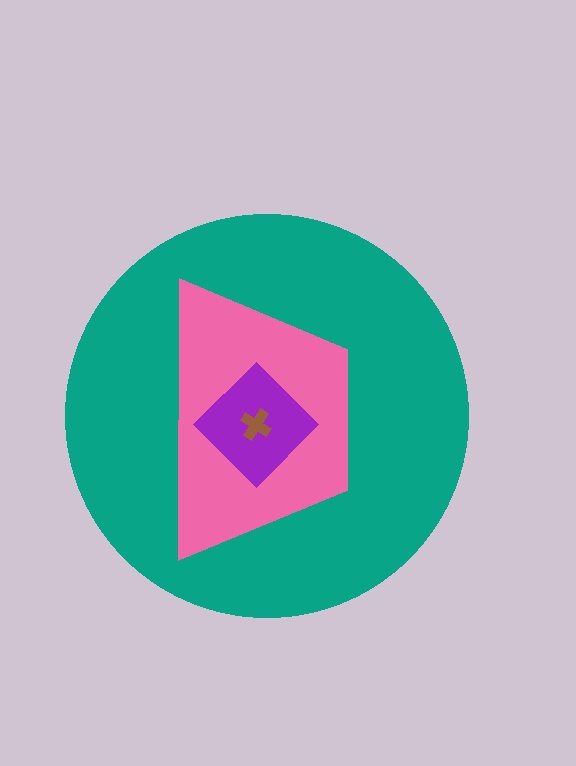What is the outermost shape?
The teal circle.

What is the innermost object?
The brown cross.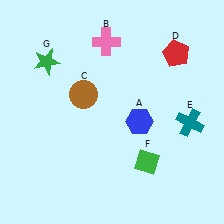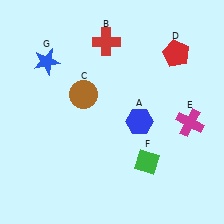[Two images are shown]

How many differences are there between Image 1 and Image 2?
There are 3 differences between the two images.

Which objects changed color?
B changed from pink to red. E changed from teal to magenta. G changed from green to blue.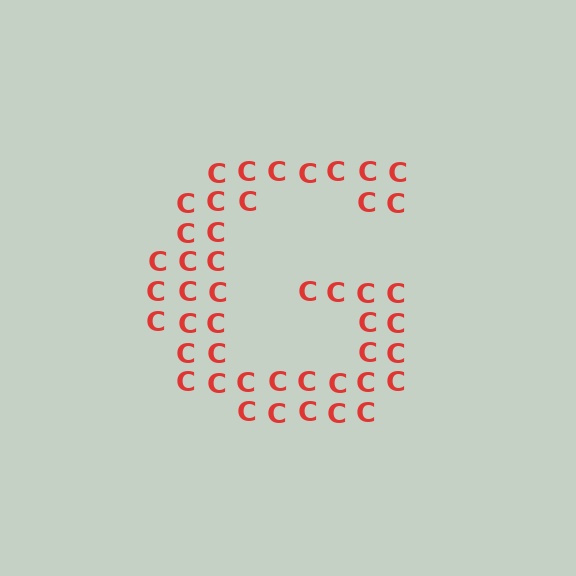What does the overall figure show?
The overall figure shows the letter G.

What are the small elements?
The small elements are letter C's.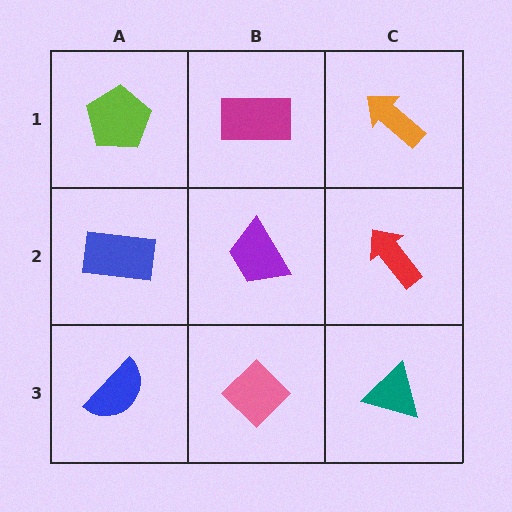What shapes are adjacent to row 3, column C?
A red arrow (row 2, column C), a pink diamond (row 3, column B).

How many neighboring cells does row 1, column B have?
3.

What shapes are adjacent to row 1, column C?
A red arrow (row 2, column C), a magenta rectangle (row 1, column B).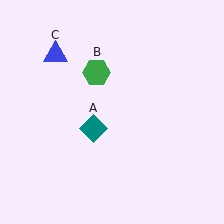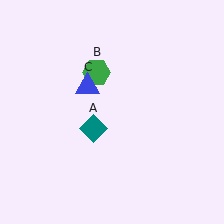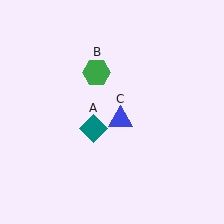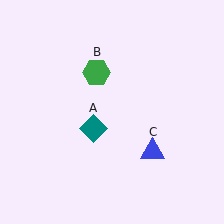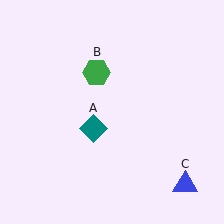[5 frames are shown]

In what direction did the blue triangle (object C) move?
The blue triangle (object C) moved down and to the right.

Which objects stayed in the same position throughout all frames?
Teal diamond (object A) and green hexagon (object B) remained stationary.